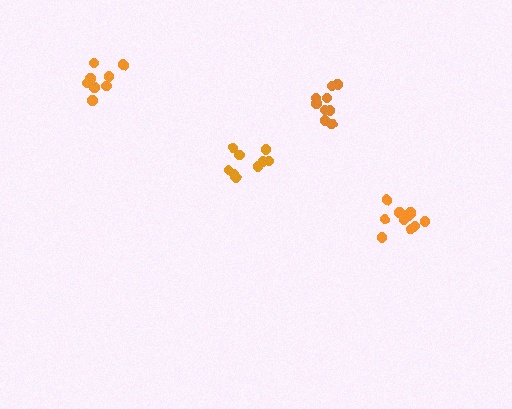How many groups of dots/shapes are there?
There are 4 groups.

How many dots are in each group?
Group 1: 9 dots, Group 2: 9 dots, Group 3: 11 dots, Group 4: 9 dots (38 total).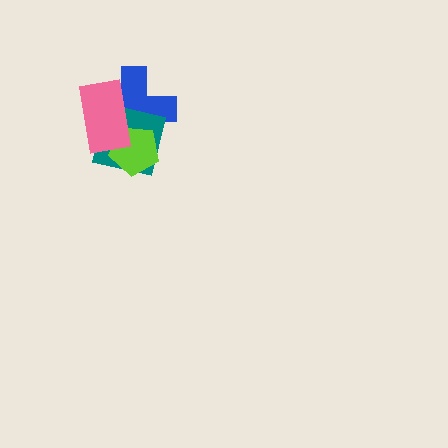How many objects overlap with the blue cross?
3 objects overlap with the blue cross.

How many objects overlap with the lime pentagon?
3 objects overlap with the lime pentagon.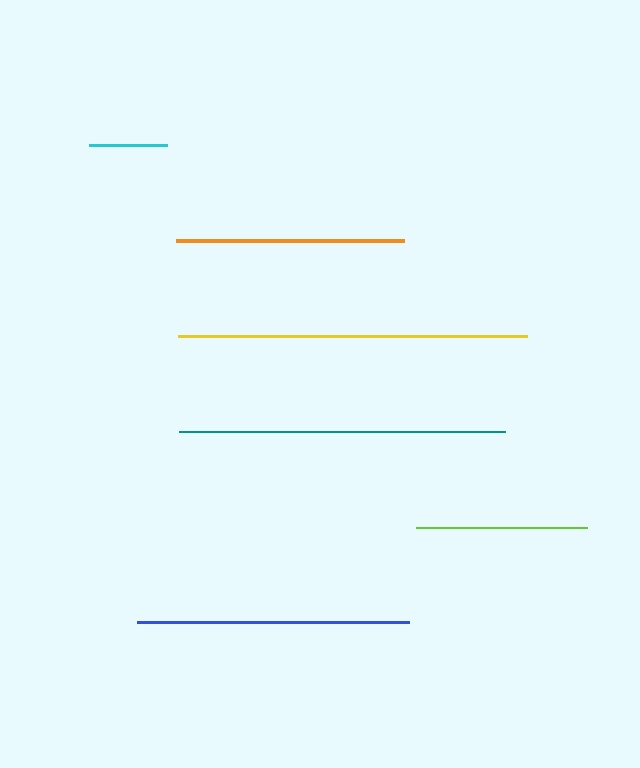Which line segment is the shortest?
The cyan line is the shortest at approximately 78 pixels.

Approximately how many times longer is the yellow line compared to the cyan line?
The yellow line is approximately 4.5 times the length of the cyan line.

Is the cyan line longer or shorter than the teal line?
The teal line is longer than the cyan line.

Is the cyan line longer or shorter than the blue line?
The blue line is longer than the cyan line.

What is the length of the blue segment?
The blue segment is approximately 272 pixels long.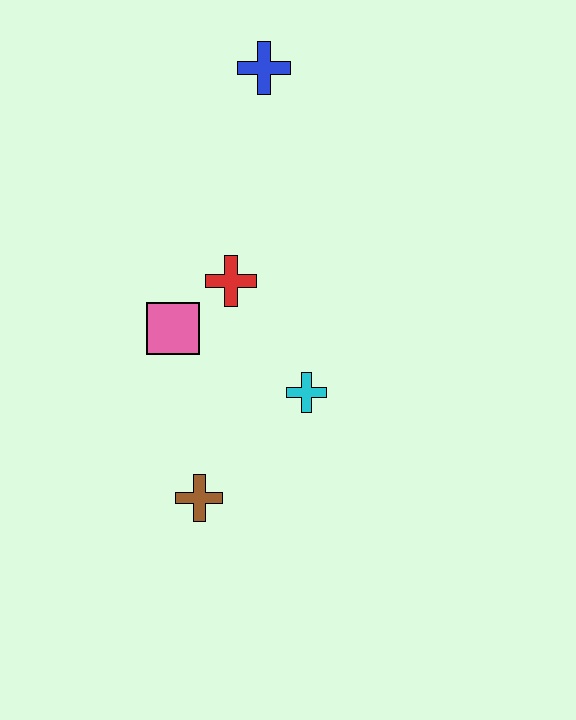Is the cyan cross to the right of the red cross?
Yes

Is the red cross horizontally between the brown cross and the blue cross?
Yes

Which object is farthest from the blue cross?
The brown cross is farthest from the blue cross.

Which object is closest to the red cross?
The pink square is closest to the red cross.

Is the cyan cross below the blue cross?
Yes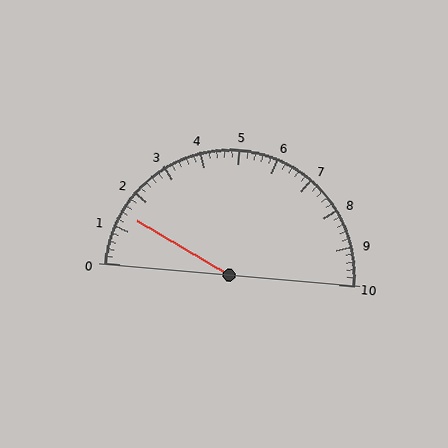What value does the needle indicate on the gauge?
The needle indicates approximately 1.4.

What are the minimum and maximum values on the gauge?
The gauge ranges from 0 to 10.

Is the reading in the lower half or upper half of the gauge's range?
The reading is in the lower half of the range (0 to 10).